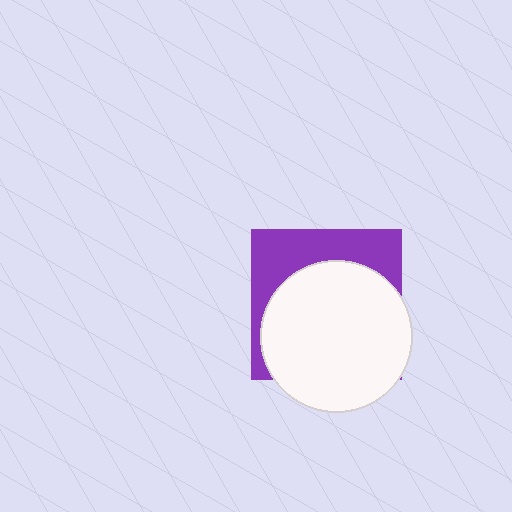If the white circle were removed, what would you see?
You would see the complete purple square.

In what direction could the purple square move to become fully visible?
The purple square could move up. That would shift it out from behind the white circle entirely.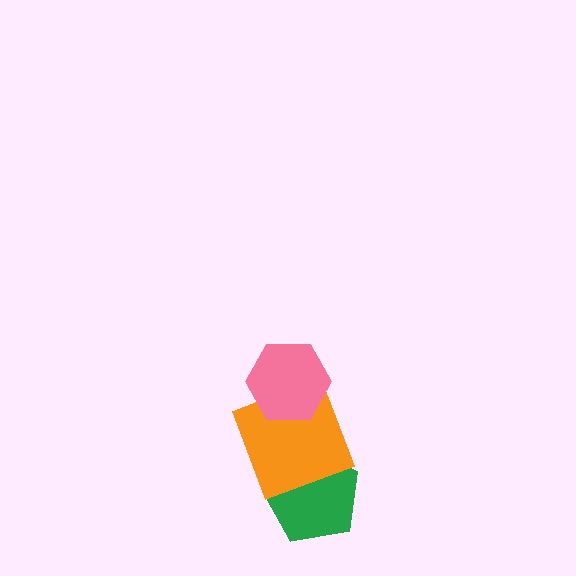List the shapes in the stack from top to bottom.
From top to bottom: the pink hexagon, the orange square, the green pentagon.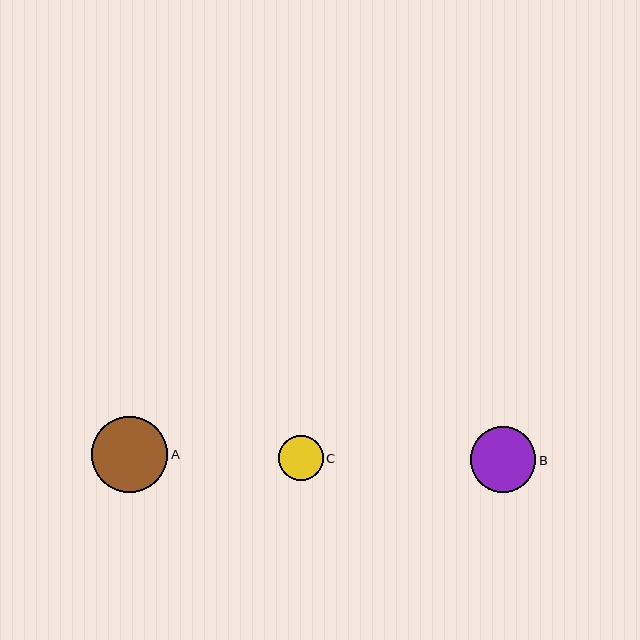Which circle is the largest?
Circle A is the largest with a size of approximately 76 pixels.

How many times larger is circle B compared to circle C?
Circle B is approximately 1.5 times the size of circle C.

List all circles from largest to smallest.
From largest to smallest: A, B, C.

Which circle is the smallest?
Circle C is the smallest with a size of approximately 45 pixels.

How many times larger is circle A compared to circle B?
Circle A is approximately 1.2 times the size of circle B.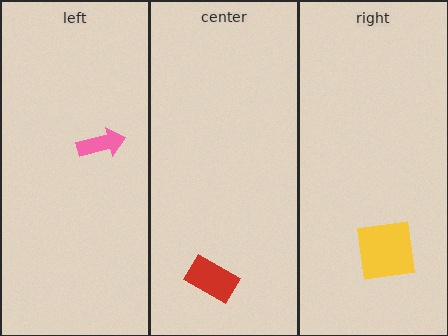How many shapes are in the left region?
1.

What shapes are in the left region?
The pink arrow.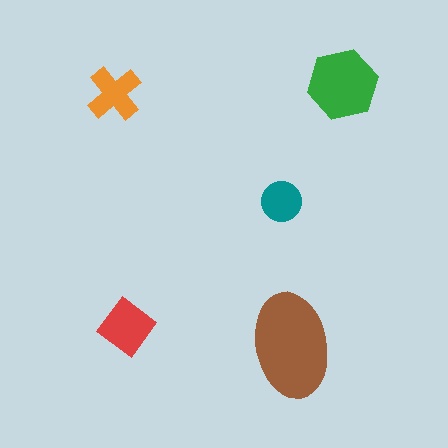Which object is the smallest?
The teal circle.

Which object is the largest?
The brown ellipse.